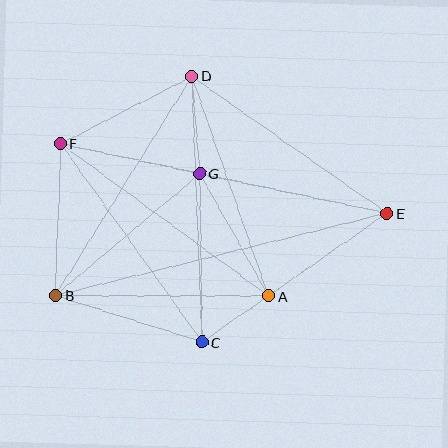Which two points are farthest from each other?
Points B and E are farthest from each other.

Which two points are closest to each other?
Points A and C are closest to each other.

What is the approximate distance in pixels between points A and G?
The distance between A and G is approximately 141 pixels.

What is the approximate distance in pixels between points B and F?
The distance between B and F is approximately 152 pixels.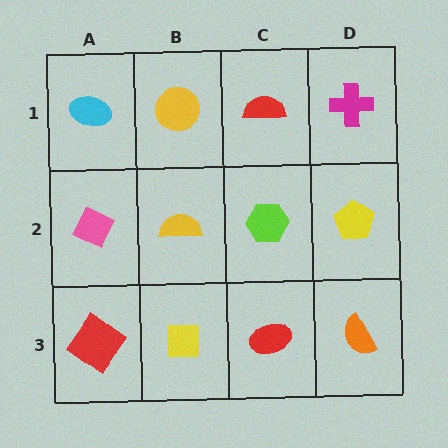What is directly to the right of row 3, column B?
A red ellipse.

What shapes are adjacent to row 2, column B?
A yellow circle (row 1, column B), a yellow square (row 3, column B), a pink diamond (row 2, column A), a lime hexagon (row 2, column C).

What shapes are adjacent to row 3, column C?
A lime hexagon (row 2, column C), a yellow square (row 3, column B), an orange semicircle (row 3, column D).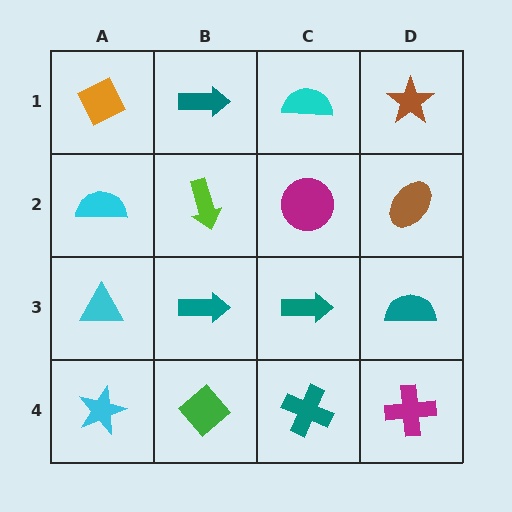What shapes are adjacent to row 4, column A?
A cyan triangle (row 3, column A), a green diamond (row 4, column B).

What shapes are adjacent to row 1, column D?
A brown ellipse (row 2, column D), a cyan semicircle (row 1, column C).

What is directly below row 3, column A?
A cyan star.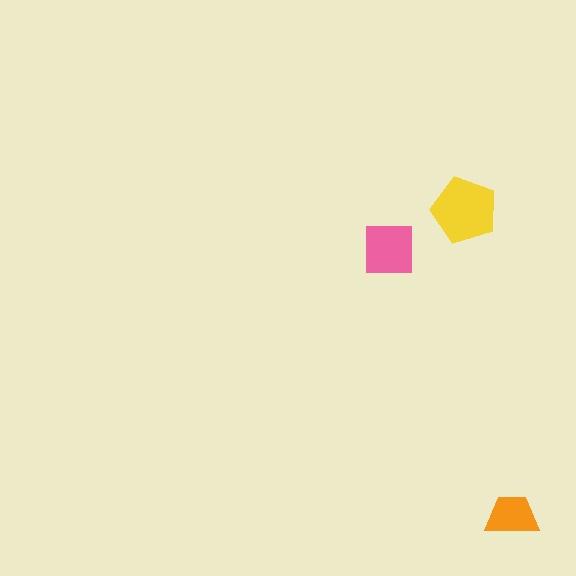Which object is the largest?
The yellow pentagon.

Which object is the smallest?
The orange trapezoid.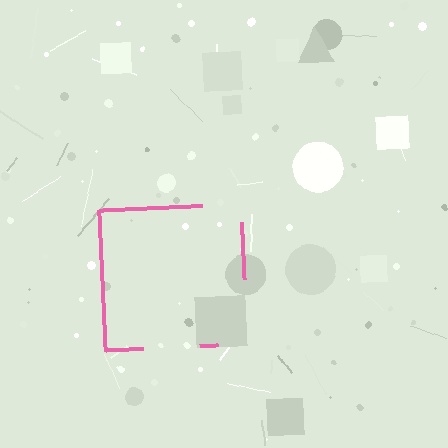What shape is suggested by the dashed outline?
The dashed outline suggests a square.